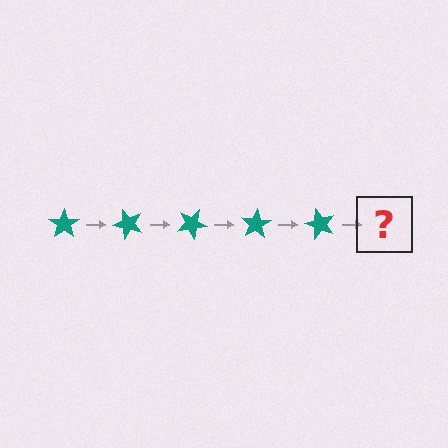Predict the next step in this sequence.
The next step is a teal star rotated 250 degrees.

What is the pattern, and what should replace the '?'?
The pattern is that the star rotates 50 degrees each step. The '?' should be a teal star rotated 250 degrees.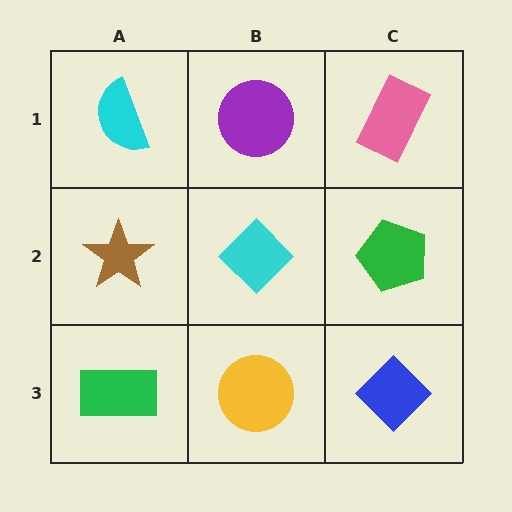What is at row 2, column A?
A brown star.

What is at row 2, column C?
A green pentagon.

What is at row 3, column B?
A yellow circle.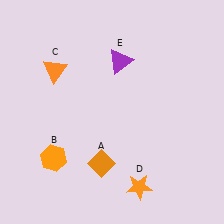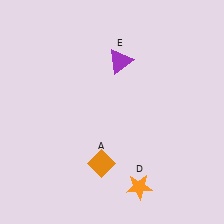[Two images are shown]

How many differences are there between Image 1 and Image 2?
There are 2 differences between the two images.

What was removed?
The orange triangle (C), the orange hexagon (B) were removed in Image 2.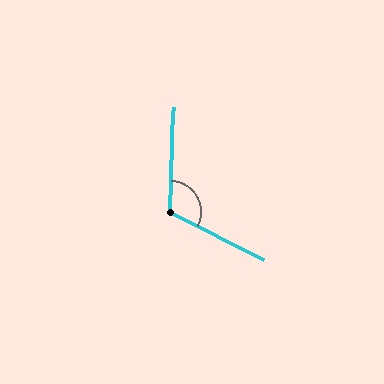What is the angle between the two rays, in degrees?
Approximately 115 degrees.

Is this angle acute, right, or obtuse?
It is obtuse.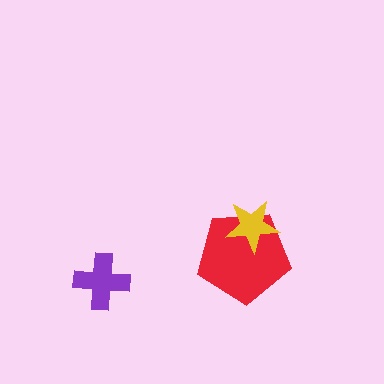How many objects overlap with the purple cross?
0 objects overlap with the purple cross.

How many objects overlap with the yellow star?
1 object overlaps with the yellow star.